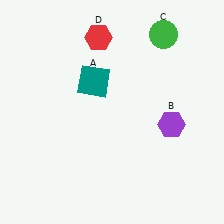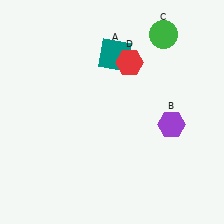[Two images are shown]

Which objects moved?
The objects that moved are: the teal square (A), the red hexagon (D).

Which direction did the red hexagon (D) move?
The red hexagon (D) moved right.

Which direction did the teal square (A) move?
The teal square (A) moved up.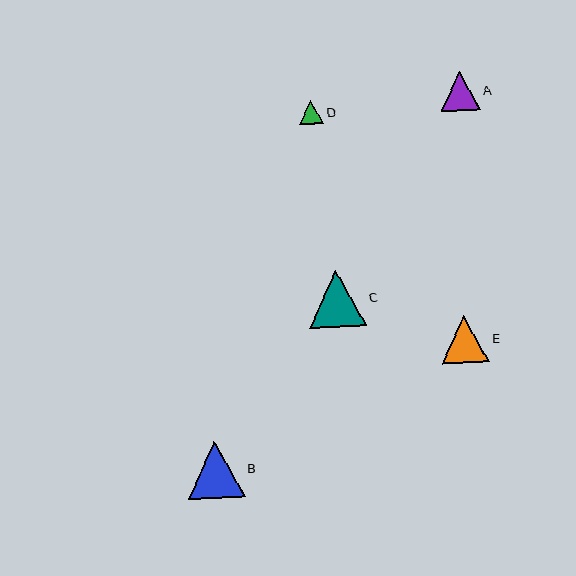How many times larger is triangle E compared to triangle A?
Triangle E is approximately 1.2 times the size of triangle A.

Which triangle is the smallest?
Triangle D is the smallest with a size of approximately 24 pixels.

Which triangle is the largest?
Triangle C is the largest with a size of approximately 57 pixels.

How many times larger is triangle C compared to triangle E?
Triangle C is approximately 1.2 times the size of triangle E.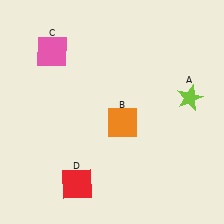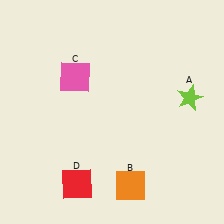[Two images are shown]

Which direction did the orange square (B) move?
The orange square (B) moved down.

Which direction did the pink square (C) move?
The pink square (C) moved down.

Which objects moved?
The objects that moved are: the orange square (B), the pink square (C).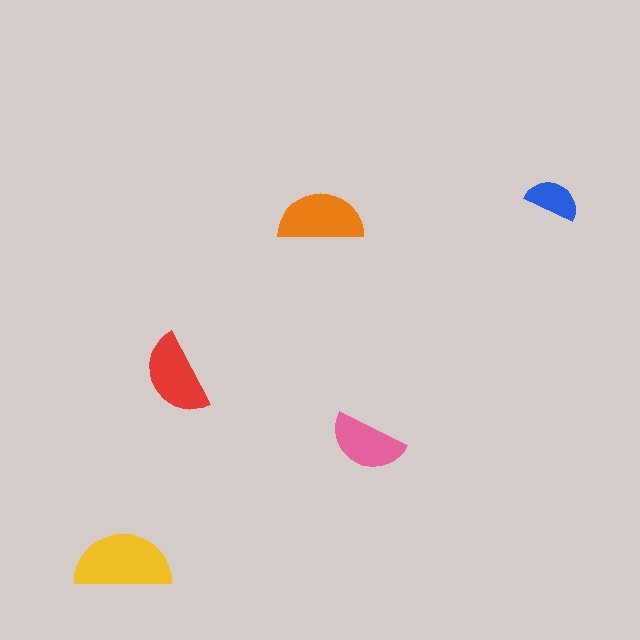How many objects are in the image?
There are 5 objects in the image.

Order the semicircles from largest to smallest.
the yellow one, the orange one, the red one, the pink one, the blue one.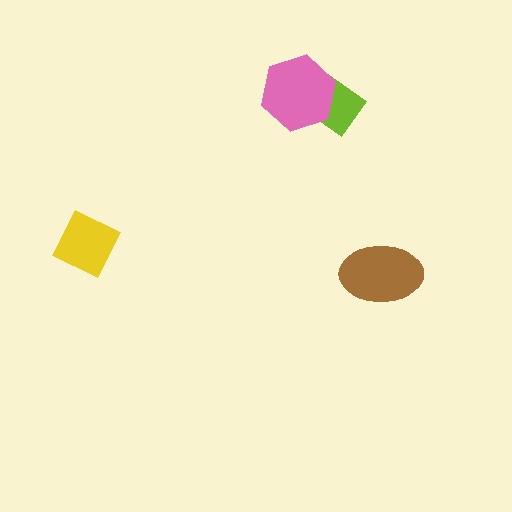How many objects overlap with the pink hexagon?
1 object overlaps with the pink hexagon.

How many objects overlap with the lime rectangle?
1 object overlaps with the lime rectangle.